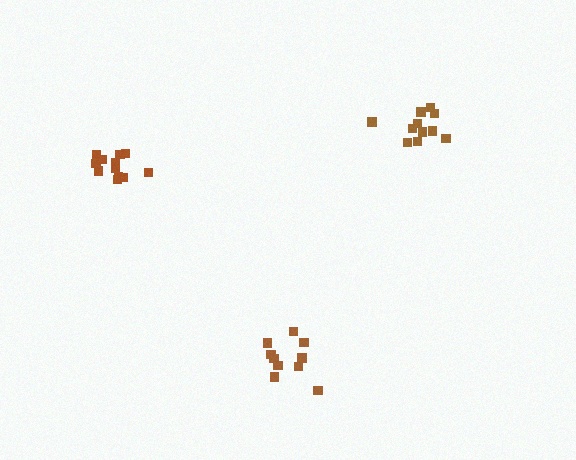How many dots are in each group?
Group 1: 11 dots, Group 2: 12 dots, Group 3: 10 dots (33 total).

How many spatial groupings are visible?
There are 3 spatial groupings.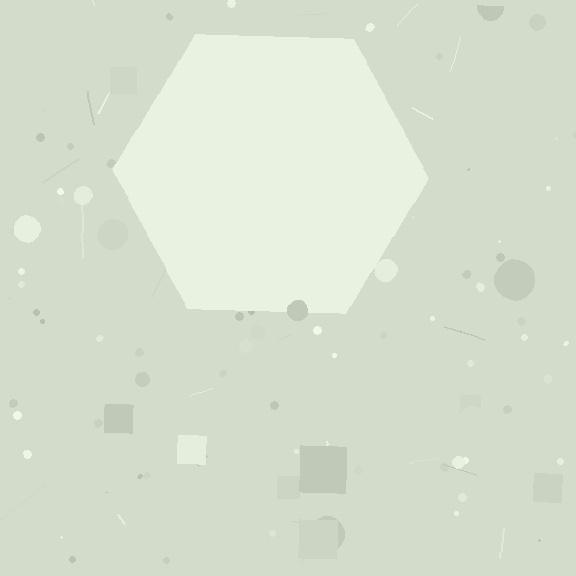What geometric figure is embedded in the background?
A hexagon is embedded in the background.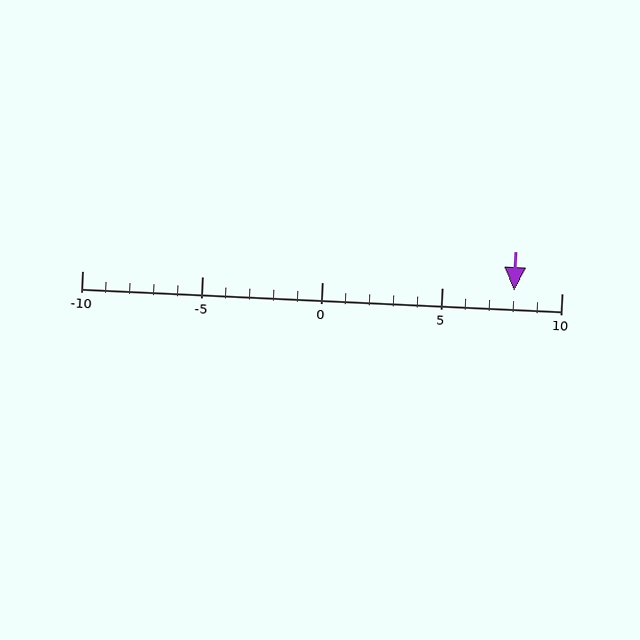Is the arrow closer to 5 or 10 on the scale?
The arrow is closer to 10.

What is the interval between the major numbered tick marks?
The major tick marks are spaced 5 units apart.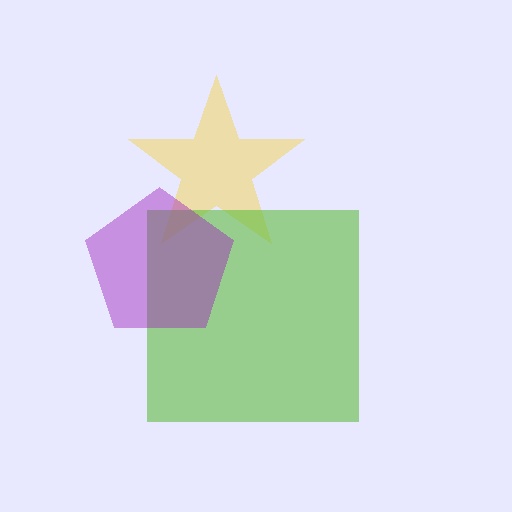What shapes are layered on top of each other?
The layered shapes are: a yellow star, a lime square, a purple pentagon.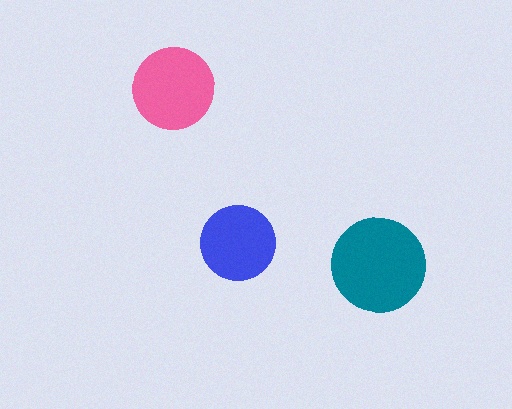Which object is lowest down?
The teal circle is bottommost.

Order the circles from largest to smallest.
the teal one, the pink one, the blue one.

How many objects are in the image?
There are 3 objects in the image.